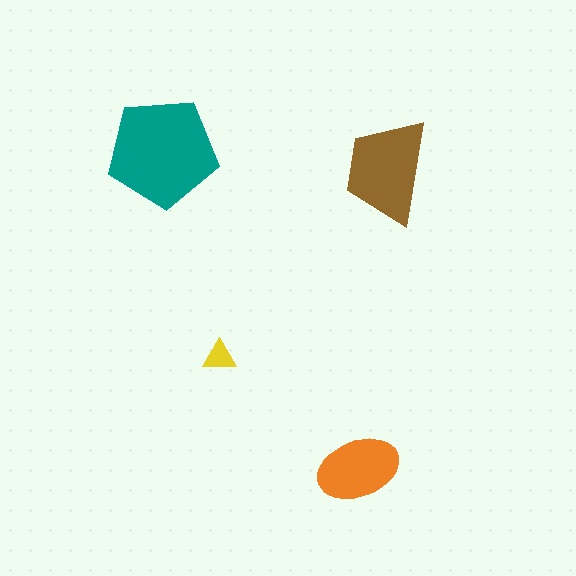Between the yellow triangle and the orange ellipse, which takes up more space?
The orange ellipse.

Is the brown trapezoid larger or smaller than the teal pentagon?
Smaller.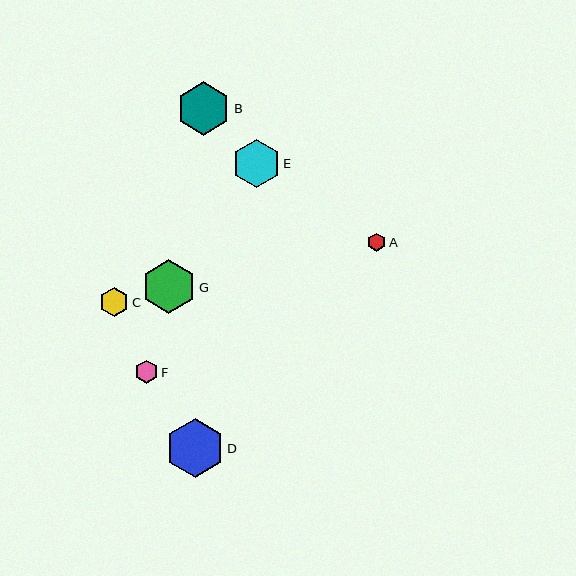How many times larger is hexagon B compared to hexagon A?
Hexagon B is approximately 3.0 times the size of hexagon A.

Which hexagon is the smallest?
Hexagon A is the smallest with a size of approximately 18 pixels.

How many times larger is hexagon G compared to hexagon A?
Hexagon G is approximately 3.0 times the size of hexagon A.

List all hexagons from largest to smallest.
From largest to smallest: D, B, G, E, C, F, A.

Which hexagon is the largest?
Hexagon D is the largest with a size of approximately 59 pixels.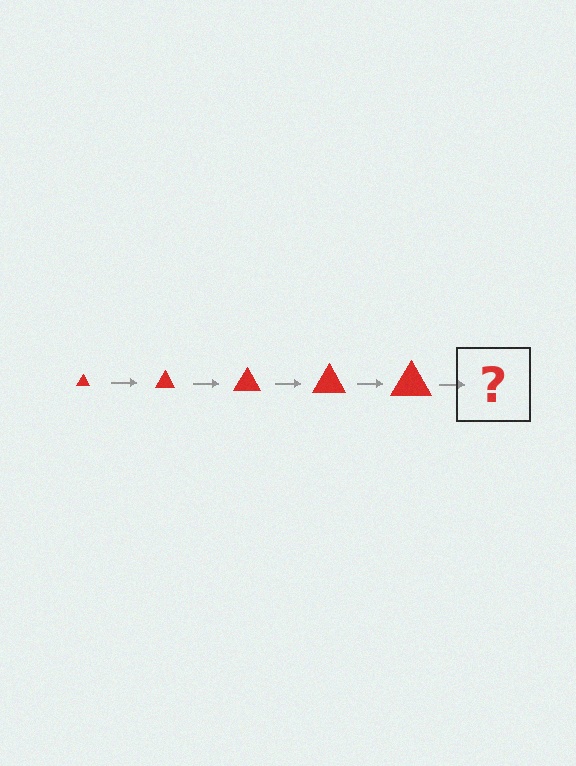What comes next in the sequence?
The next element should be a red triangle, larger than the previous one.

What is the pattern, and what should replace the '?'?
The pattern is that the triangle gets progressively larger each step. The '?' should be a red triangle, larger than the previous one.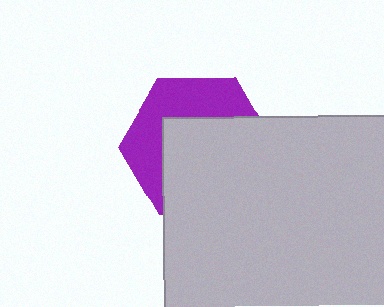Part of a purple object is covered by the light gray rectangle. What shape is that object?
It is a hexagon.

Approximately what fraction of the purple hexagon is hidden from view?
Roughly 59% of the purple hexagon is hidden behind the light gray rectangle.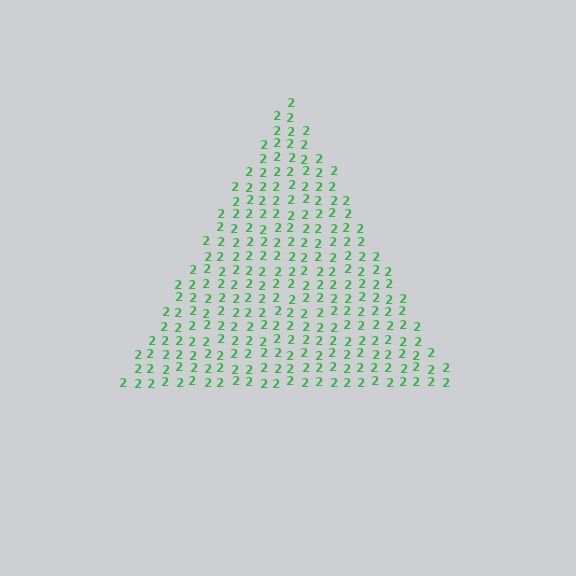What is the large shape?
The large shape is a triangle.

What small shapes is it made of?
It is made of small digit 2's.